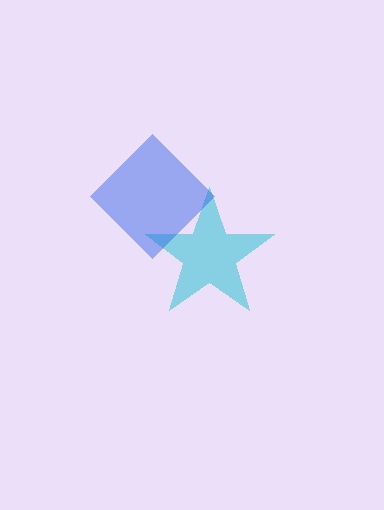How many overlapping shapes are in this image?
There are 2 overlapping shapes in the image.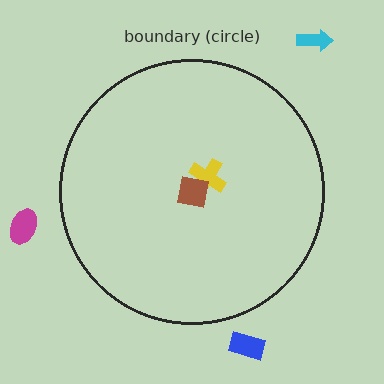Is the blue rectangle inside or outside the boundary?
Outside.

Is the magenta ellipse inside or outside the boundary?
Outside.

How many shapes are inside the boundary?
2 inside, 3 outside.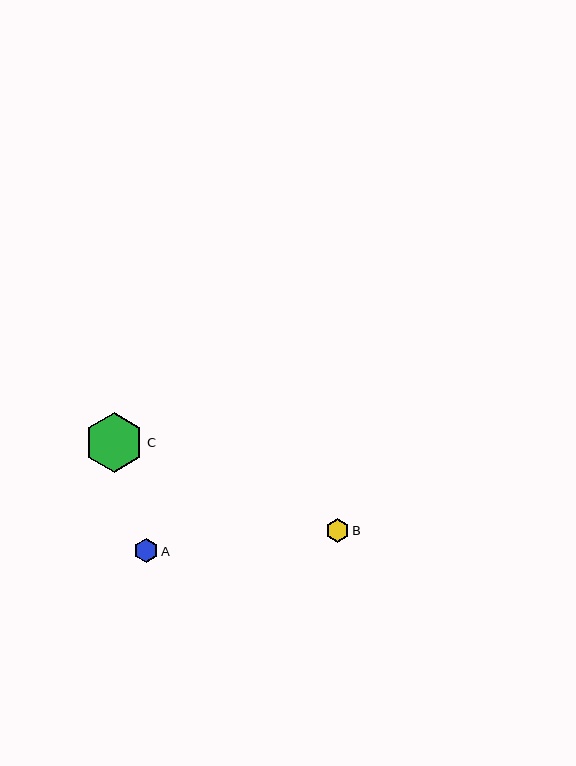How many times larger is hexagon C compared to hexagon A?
Hexagon C is approximately 2.5 times the size of hexagon A.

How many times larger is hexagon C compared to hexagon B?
Hexagon C is approximately 2.5 times the size of hexagon B.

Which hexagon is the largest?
Hexagon C is the largest with a size of approximately 60 pixels.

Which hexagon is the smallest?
Hexagon B is the smallest with a size of approximately 24 pixels.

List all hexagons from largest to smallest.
From largest to smallest: C, A, B.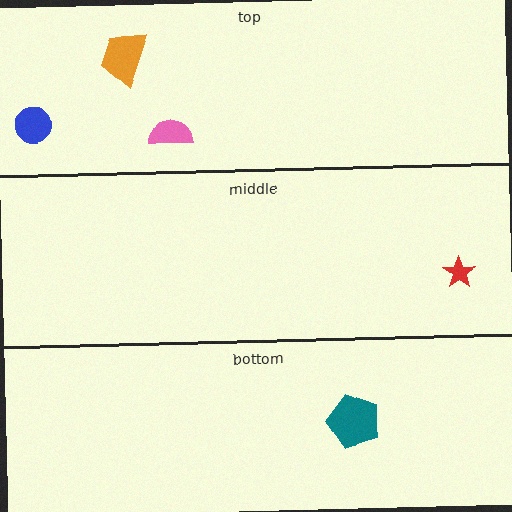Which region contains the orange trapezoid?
The top region.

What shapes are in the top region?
The blue circle, the orange trapezoid, the pink semicircle.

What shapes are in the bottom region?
The teal pentagon.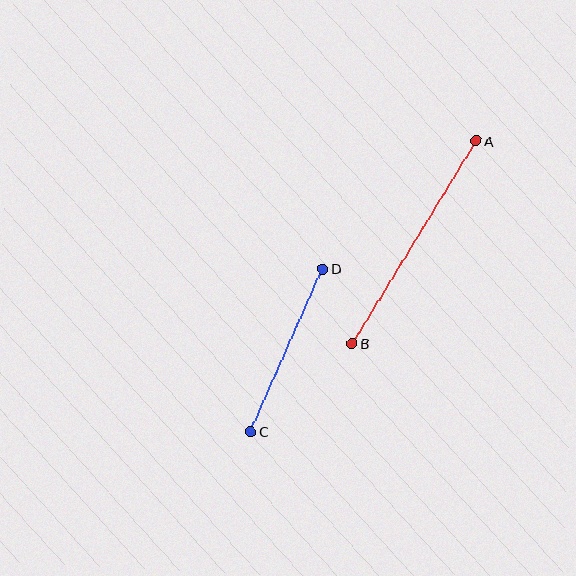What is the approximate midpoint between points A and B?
The midpoint is at approximately (414, 242) pixels.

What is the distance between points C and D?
The distance is approximately 178 pixels.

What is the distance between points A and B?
The distance is approximately 238 pixels.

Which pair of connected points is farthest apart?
Points A and B are farthest apart.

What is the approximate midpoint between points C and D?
The midpoint is at approximately (287, 350) pixels.